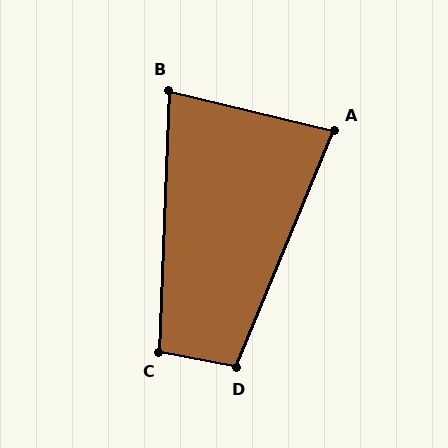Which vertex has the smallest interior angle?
B, at approximately 79 degrees.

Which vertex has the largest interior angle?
D, at approximately 101 degrees.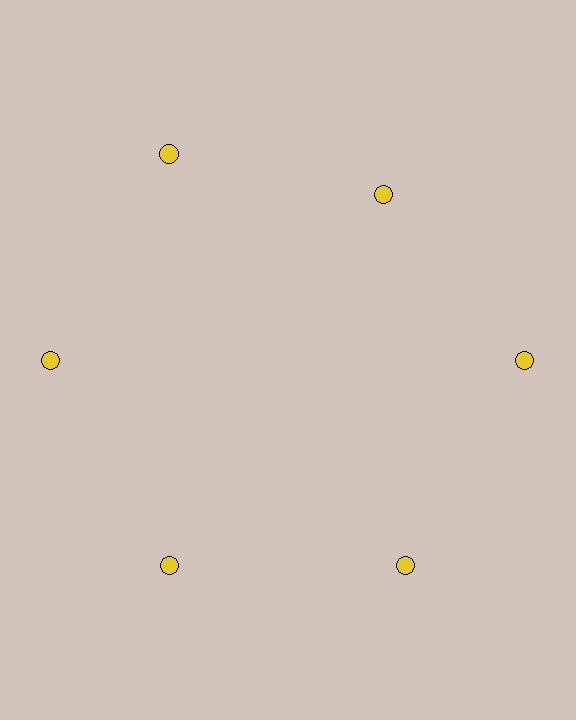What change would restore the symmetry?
The symmetry would be restored by moving it outward, back onto the ring so that all 6 circles sit at equal angles and equal distance from the center.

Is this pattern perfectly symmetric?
No. The 6 yellow circles are arranged in a ring, but one element near the 1 o'clock position is pulled inward toward the center, breaking the 6-fold rotational symmetry.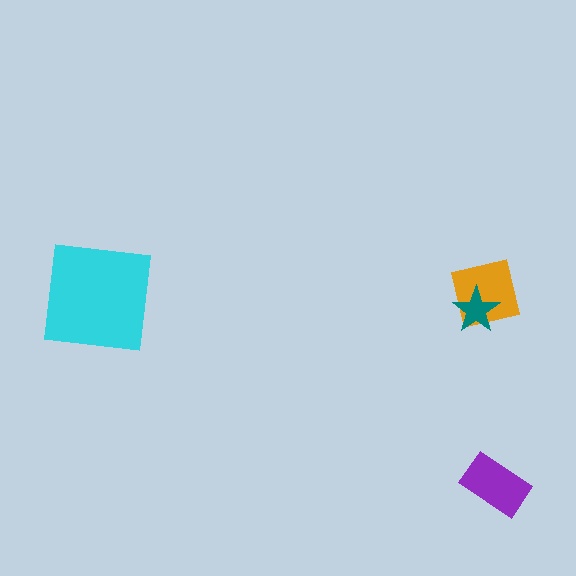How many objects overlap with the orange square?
1 object overlaps with the orange square.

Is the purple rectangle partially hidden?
No, no other shape covers it.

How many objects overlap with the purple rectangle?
0 objects overlap with the purple rectangle.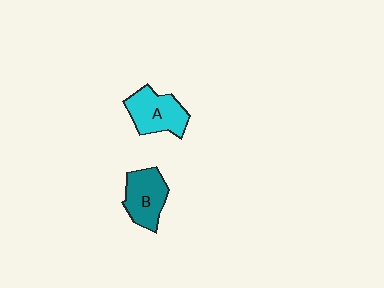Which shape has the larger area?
Shape A (cyan).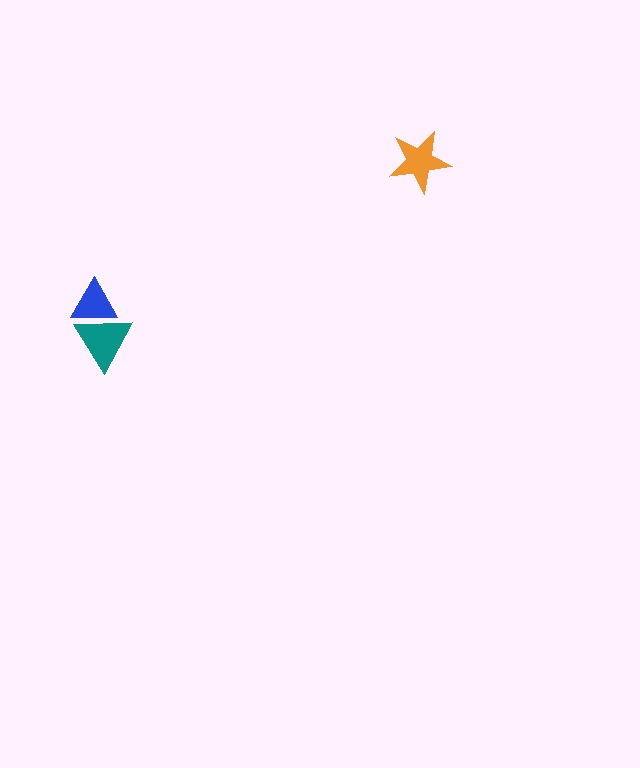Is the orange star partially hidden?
No, no other shape covers it.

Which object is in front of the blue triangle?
The teal triangle is in front of the blue triangle.